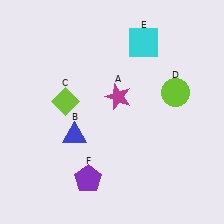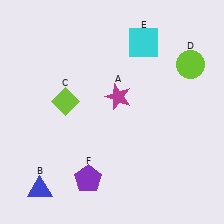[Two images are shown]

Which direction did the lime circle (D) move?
The lime circle (D) moved up.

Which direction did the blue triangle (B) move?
The blue triangle (B) moved down.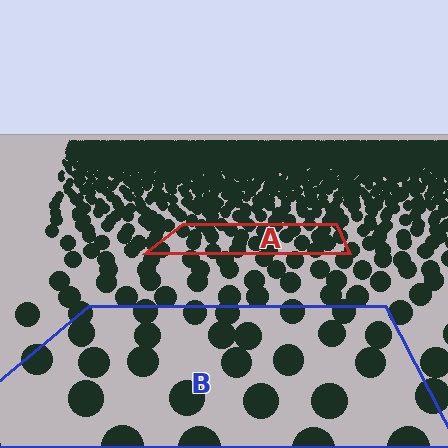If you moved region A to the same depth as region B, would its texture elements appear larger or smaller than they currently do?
They would appear larger. At a closer depth, the same texture elements are projected at a bigger on-screen size.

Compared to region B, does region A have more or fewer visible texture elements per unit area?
Region A has more texture elements per unit area — they are packed more densely because it is farther away.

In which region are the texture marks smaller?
The texture marks are smaller in region A, because it is farther away.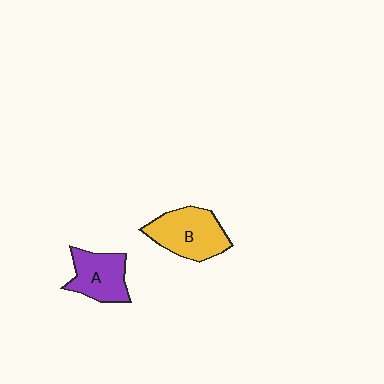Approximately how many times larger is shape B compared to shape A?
Approximately 1.3 times.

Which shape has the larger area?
Shape B (yellow).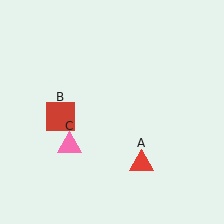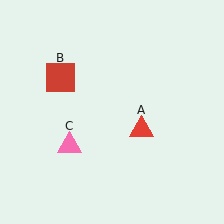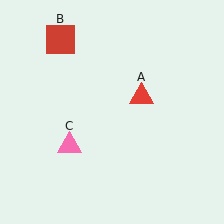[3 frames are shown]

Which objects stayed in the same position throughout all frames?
Pink triangle (object C) remained stationary.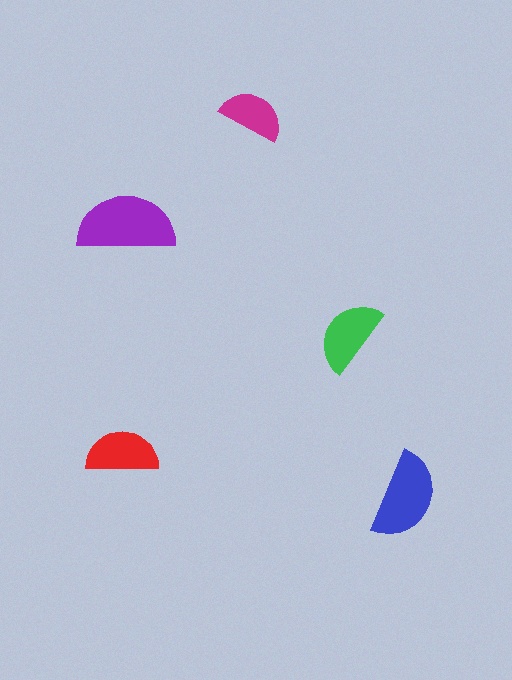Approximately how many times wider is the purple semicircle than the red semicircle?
About 1.5 times wider.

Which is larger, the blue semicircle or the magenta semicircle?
The blue one.